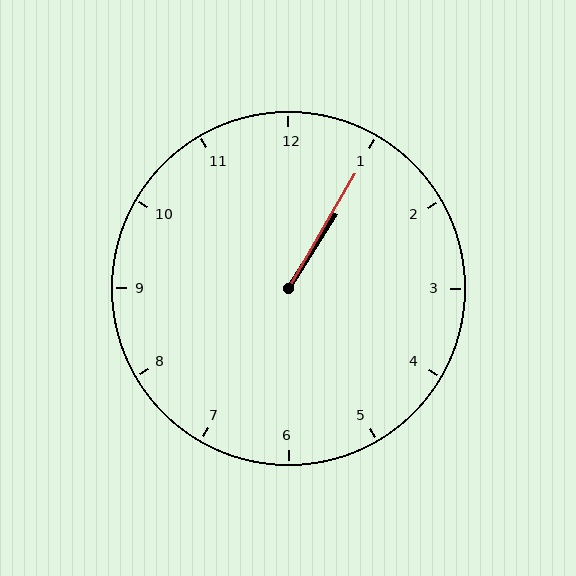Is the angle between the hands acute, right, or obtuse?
It is acute.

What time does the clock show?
1:05.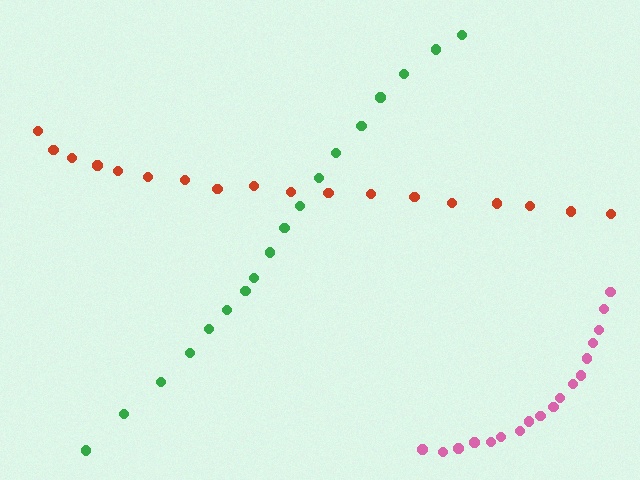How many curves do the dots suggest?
There are 3 distinct paths.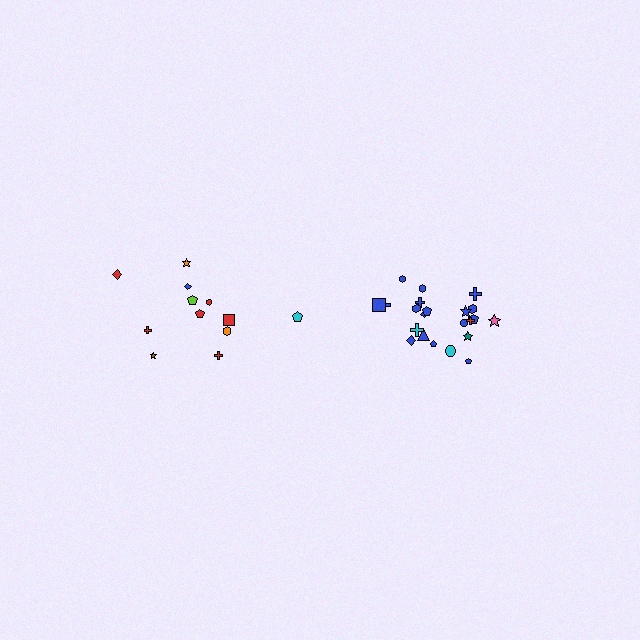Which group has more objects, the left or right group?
The right group.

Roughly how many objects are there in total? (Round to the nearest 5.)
Roughly 35 objects in total.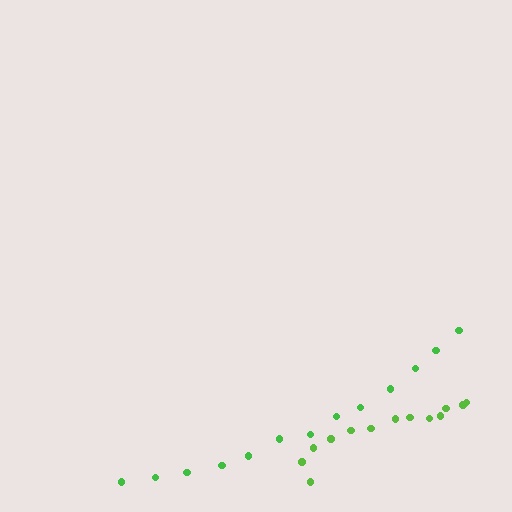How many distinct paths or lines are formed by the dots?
There are 2 distinct paths.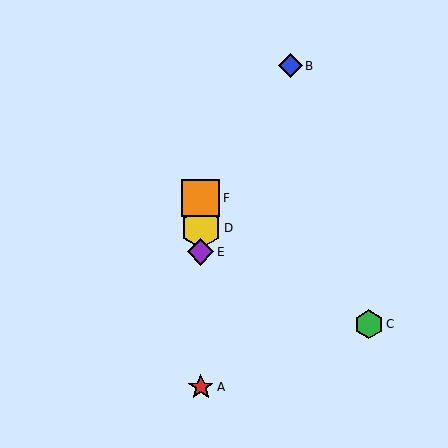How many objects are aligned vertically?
4 objects (A, D, E, F) are aligned vertically.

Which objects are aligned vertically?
Objects A, D, E, F are aligned vertically.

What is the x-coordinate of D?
Object D is at x≈201.